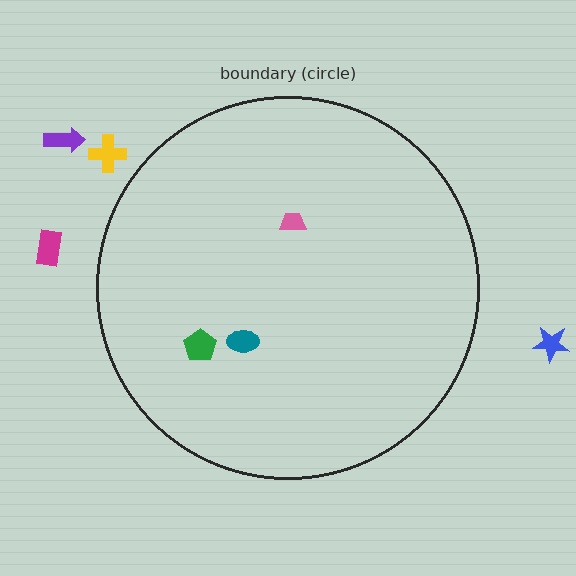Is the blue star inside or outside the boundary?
Outside.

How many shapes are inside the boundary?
3 inside, 4 outside.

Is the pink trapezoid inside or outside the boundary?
Inside.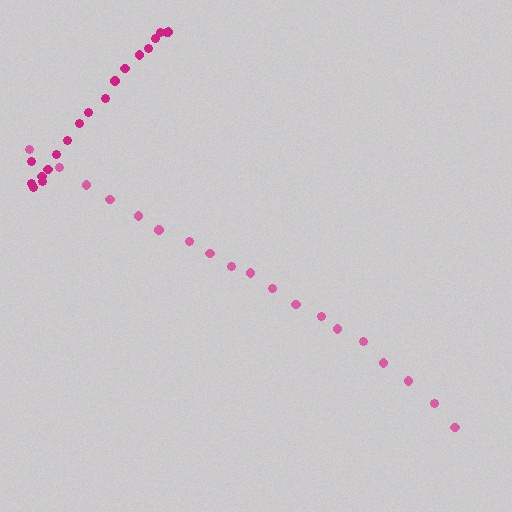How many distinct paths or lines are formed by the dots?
There are 2 distinct paths.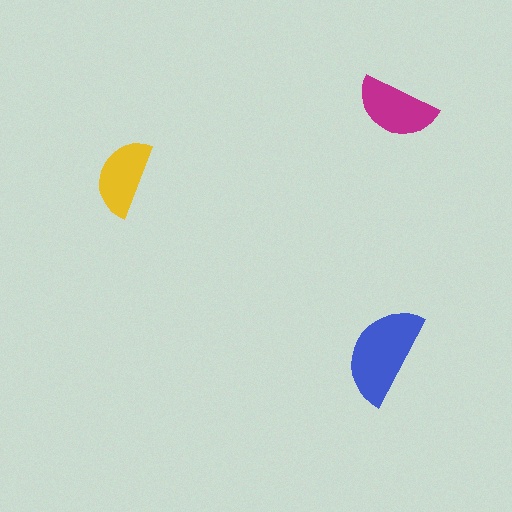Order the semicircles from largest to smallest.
the blue one, the magenta one, the yellow one.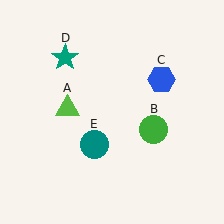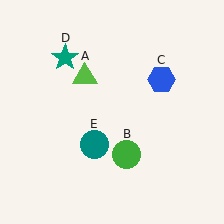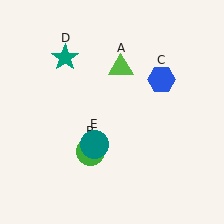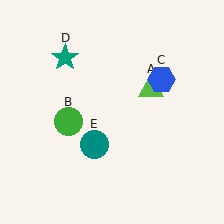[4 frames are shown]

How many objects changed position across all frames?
2 objects changed position: lime triangle (object A), green circle (object B).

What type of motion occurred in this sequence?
The lime triangle (object A), green circle (object B) rotated clockwise around the center of the scene.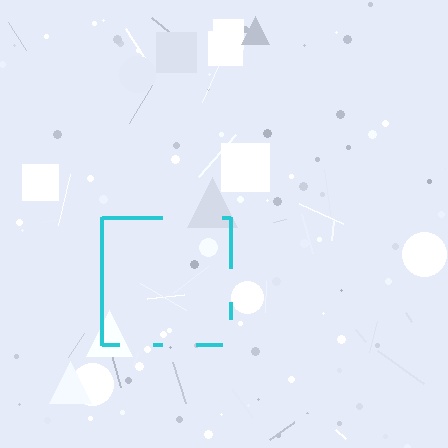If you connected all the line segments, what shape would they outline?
They would outline a square.